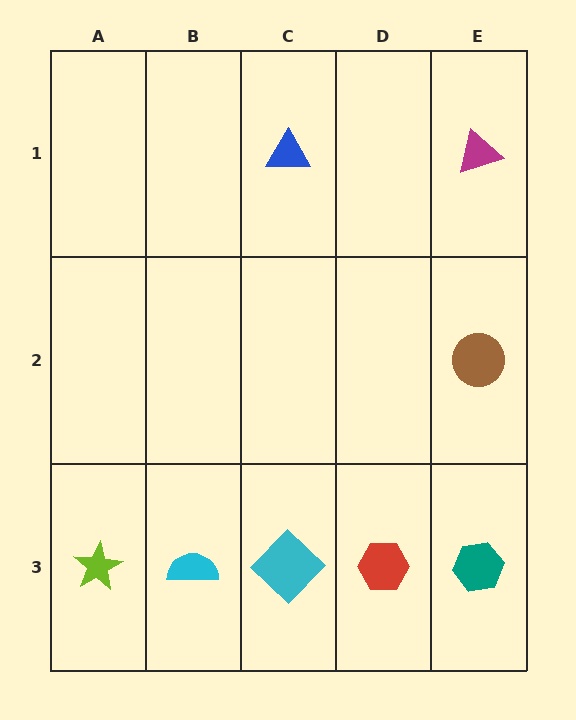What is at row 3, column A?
A lime star.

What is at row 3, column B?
A cyan semicircle.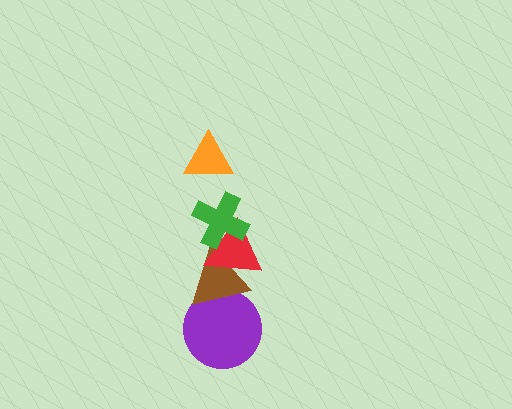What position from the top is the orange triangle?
The orange triangle is 1st from the top.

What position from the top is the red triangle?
The red triangle is 3rd from the top.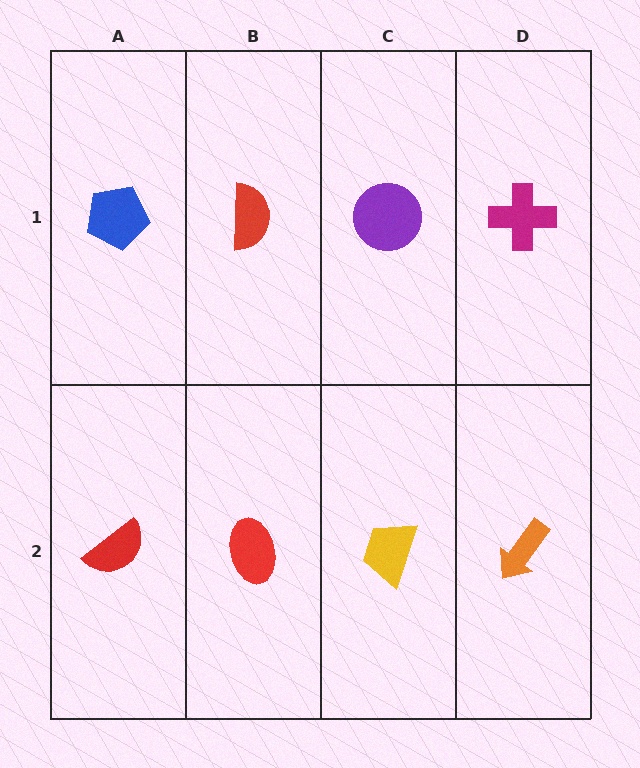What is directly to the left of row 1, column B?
A blue pentagon.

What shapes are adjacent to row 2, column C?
A purple circle (row 1, column C), a red ellipse (row 2, column B), an orange arrow (row 2, column D).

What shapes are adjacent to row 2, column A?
A blue pentagon (row 1, column A), a red ellipse (row 2, column B).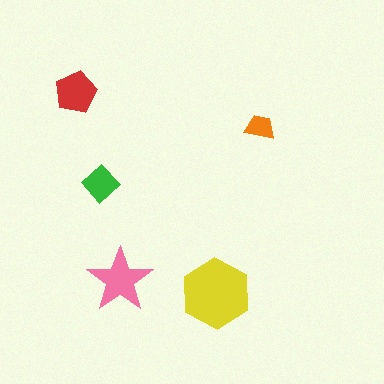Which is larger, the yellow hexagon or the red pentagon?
The yellow hexagon.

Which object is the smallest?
The orange trapezoid.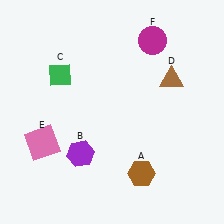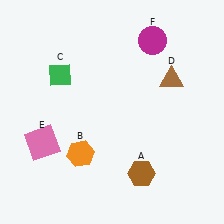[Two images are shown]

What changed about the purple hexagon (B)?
In Image 1, B is purple. In Image 2, it changed to orange.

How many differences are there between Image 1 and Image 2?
There is 1 difference between the two images.